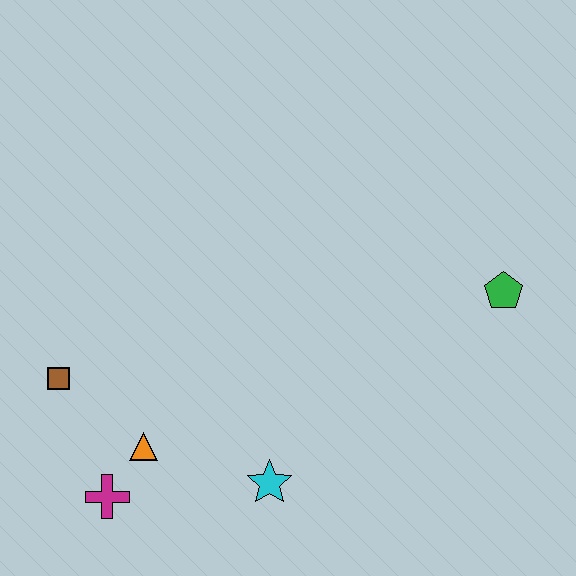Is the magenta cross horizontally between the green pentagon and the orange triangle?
No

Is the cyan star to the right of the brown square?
Yes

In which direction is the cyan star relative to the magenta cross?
The cyan star is to the right of the magenta cross.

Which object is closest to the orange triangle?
The magenta cross is closest to the orange triangle.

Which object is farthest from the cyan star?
The green pentagon is farthest from the cyan star.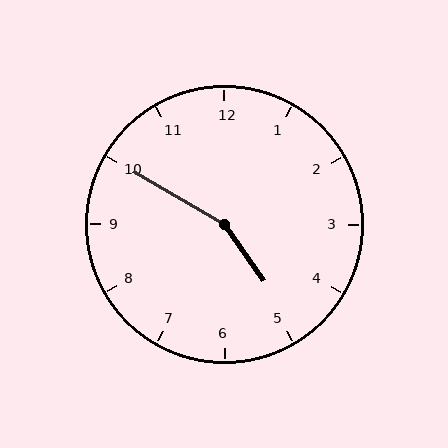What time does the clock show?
4:50.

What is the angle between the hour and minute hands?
Approximately 155 degrees.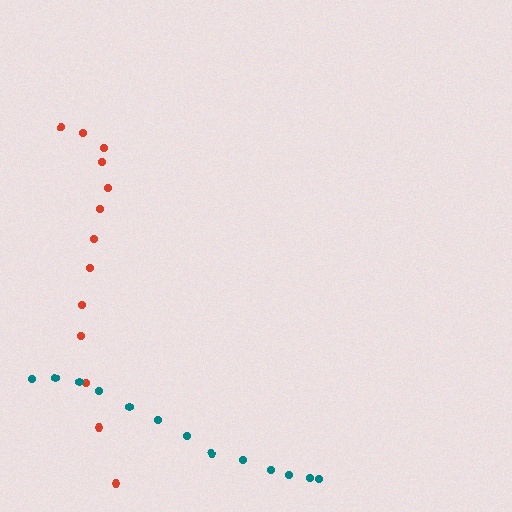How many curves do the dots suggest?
There are 2 distinct paths.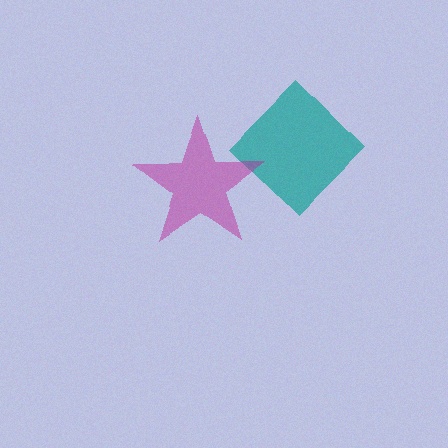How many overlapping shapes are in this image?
There are 2 overlapping shapes in the image.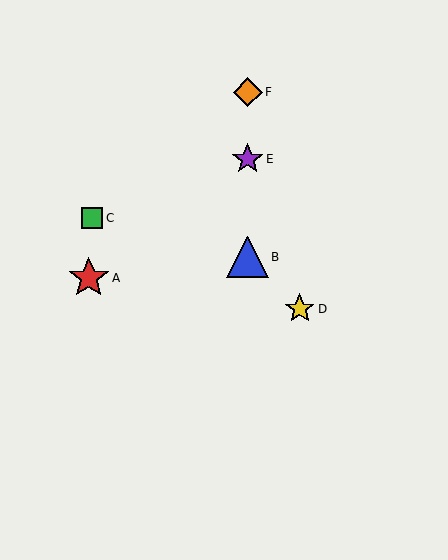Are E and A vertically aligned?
No, E is at x≈248 and A is at x≈89.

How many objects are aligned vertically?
3 objects (B, E, F) are aligned vertically.